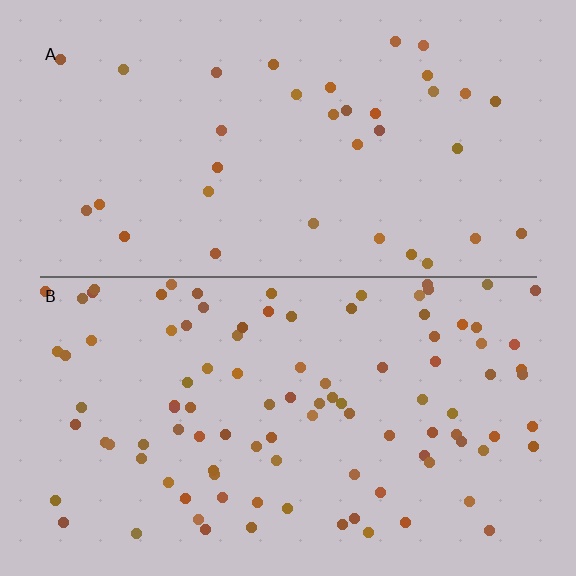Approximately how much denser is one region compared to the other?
Approximately 2.8× — region B over region A.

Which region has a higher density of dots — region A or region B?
B (the bottom).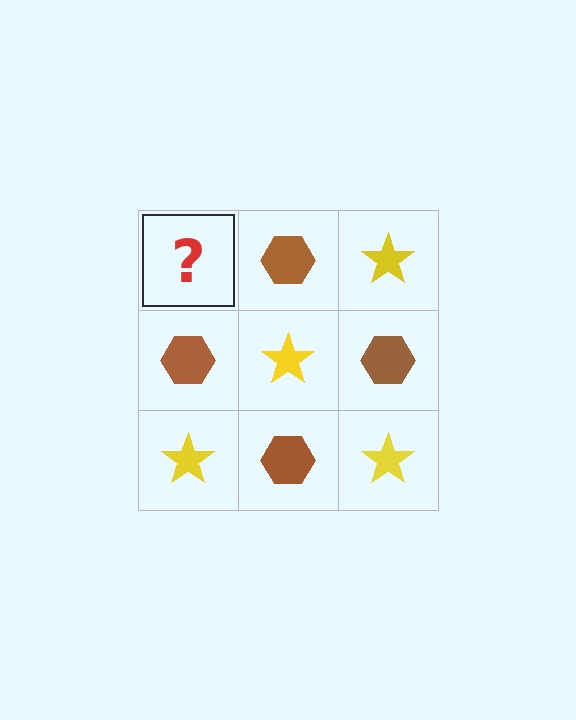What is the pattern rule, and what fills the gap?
The rule is that it alternates yellow star and brown hexagon in a checkerboard pattern. The gap should be filled with a yellow star.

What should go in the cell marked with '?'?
The missing cell should contain a yellow star.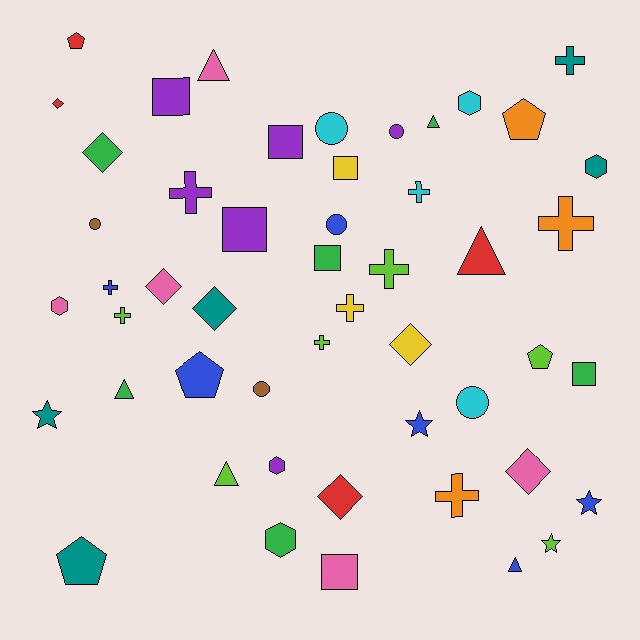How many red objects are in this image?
There are 4 red objects.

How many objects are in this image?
There are 50 objects.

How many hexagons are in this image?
There are 5 hexagons.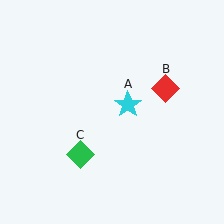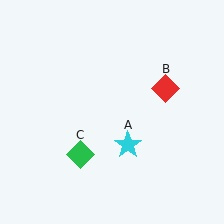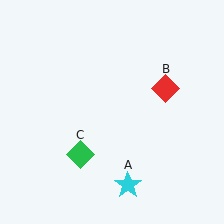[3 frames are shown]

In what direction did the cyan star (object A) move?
The cyan star (object A) moved down.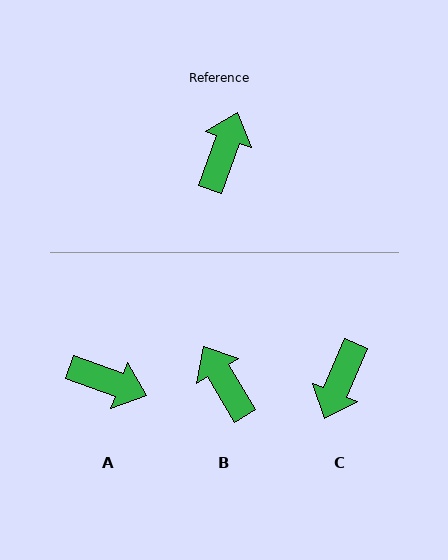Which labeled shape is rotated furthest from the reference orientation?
C, about 177 degrees away.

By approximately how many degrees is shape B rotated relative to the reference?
Approximately 51 degrees counter-clockwise.